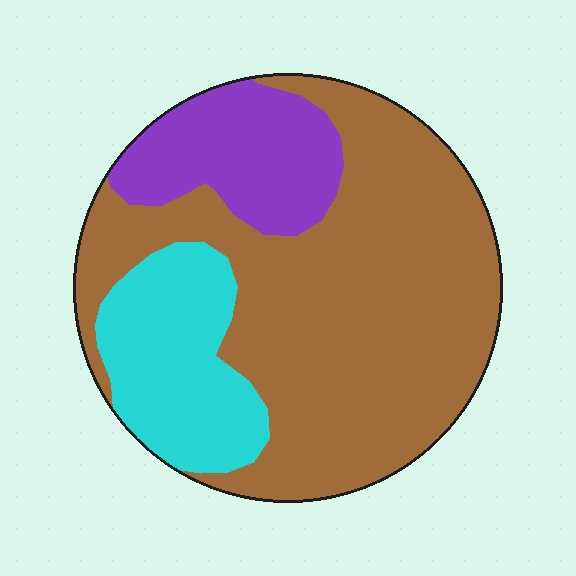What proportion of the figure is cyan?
Cyan covers roughly 20% of the figure.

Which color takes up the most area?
Brown, at roughly 65%.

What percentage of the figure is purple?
Purple covers roughly 15% of the figure.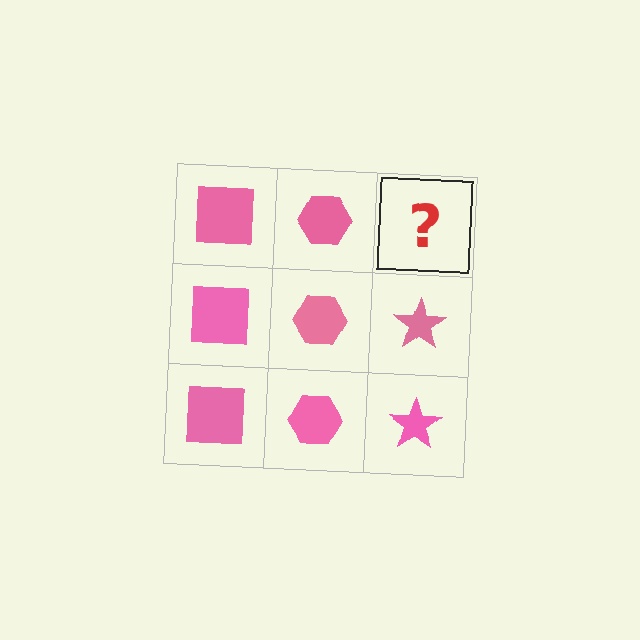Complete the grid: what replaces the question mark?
The question mark should be replaced with a pink star.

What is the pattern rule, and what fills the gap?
The rule is that each column has a consistent shape. The gap should be filled with a pink star.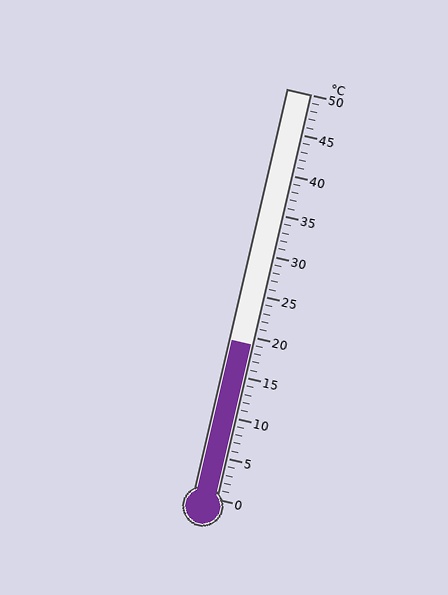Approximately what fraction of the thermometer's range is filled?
The thermometer is filled to approximately 40% of its range.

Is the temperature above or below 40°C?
The temperature is below 40°C.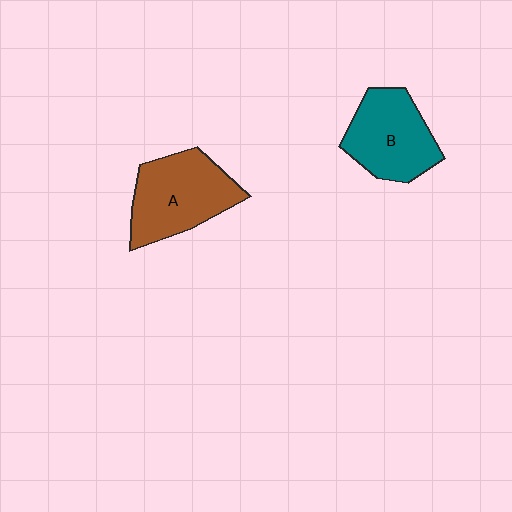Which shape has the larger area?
Shape A (brown).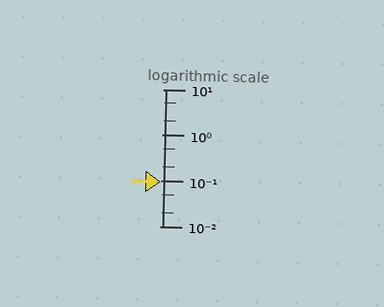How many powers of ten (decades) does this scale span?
The scale spans 3 decades, from 0.01 to 10.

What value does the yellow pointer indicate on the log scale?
The pointer indicates approximately 0.093.